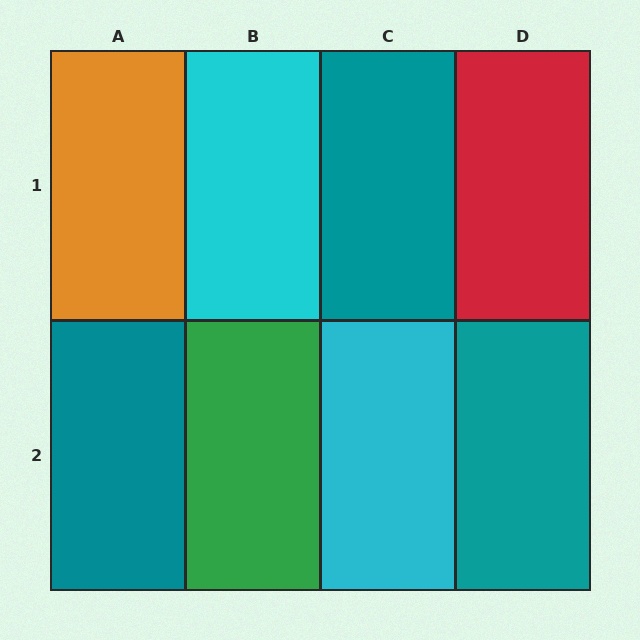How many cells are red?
1 cell is red.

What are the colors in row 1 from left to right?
Orange, cyan, teal, red.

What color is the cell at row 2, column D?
Teal.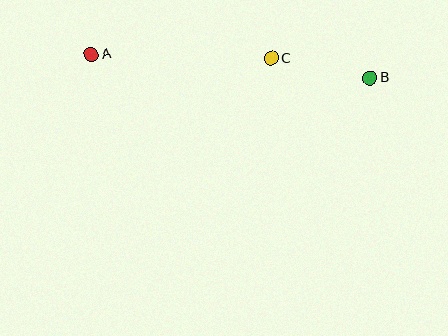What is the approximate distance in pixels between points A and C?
The distance between A and C is approximately 180 pixels.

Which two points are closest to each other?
Points B and C are closest to each other.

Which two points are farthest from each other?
Points A and B are farthest from each other.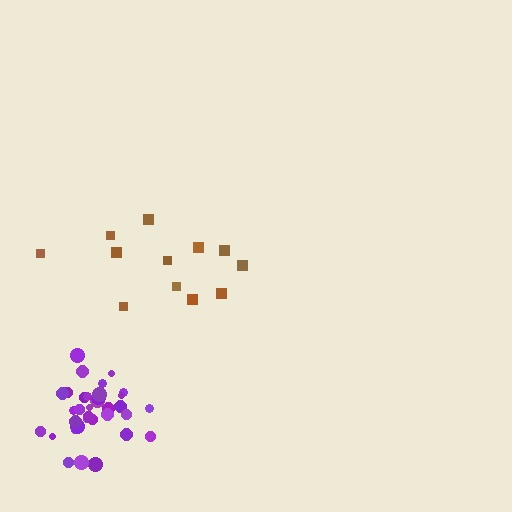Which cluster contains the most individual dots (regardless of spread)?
Purple (35).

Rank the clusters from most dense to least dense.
purple, brown.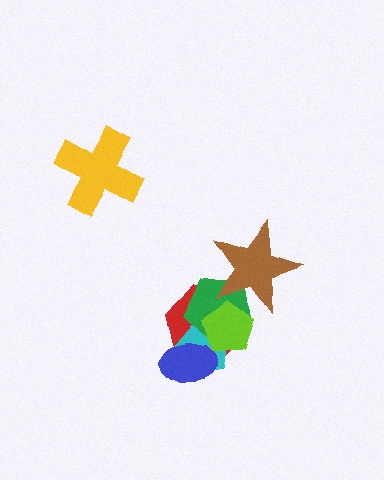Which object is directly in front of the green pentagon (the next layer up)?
The lime pentagon is directly in front of the green pentagon.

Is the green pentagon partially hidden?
Yes, it is partially covered by another shape.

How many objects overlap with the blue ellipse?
2 objects overlap with the blue ellipse.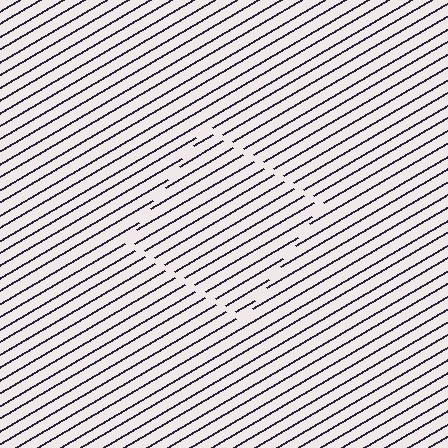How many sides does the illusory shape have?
4 sides — the line-ends trace a square.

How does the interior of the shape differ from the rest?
The interior of the shape contains the same grating, shifted by half a period — the contour is defined by the phase discontinuity where line-ends from the inner and outer gratings abut.